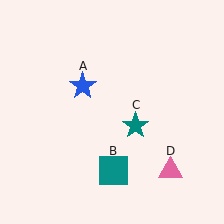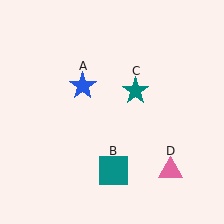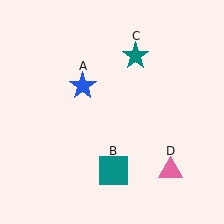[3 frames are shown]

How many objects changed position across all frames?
1 object changed position: teal star (object C).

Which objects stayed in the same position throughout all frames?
Blue star (object A) and teal square (object B) and pink triangle (object D) remained stationary.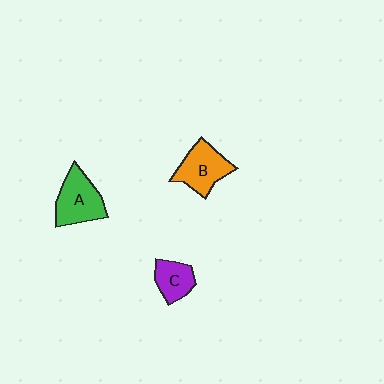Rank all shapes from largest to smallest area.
From largest to smallest: A (green), B (orange), C (purple).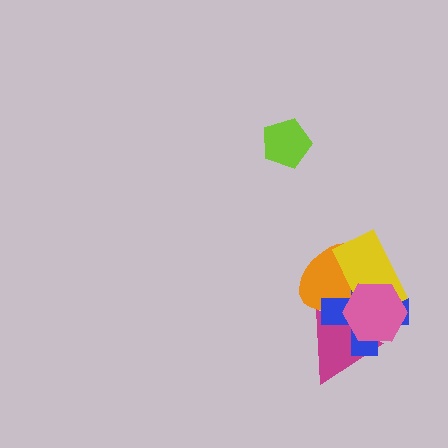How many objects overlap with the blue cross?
4 objects overlap with the blue cross.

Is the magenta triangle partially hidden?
Yes, it is partially covered by another shape.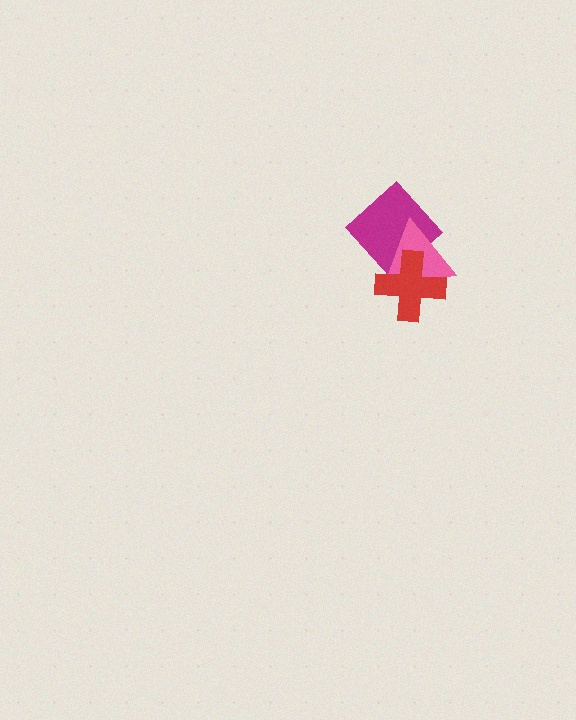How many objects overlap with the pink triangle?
2 objects overlap with the pink triangle.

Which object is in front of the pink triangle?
The red cross is in front of the pink triangle.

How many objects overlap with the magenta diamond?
2 objects overlap with the magenta diamond.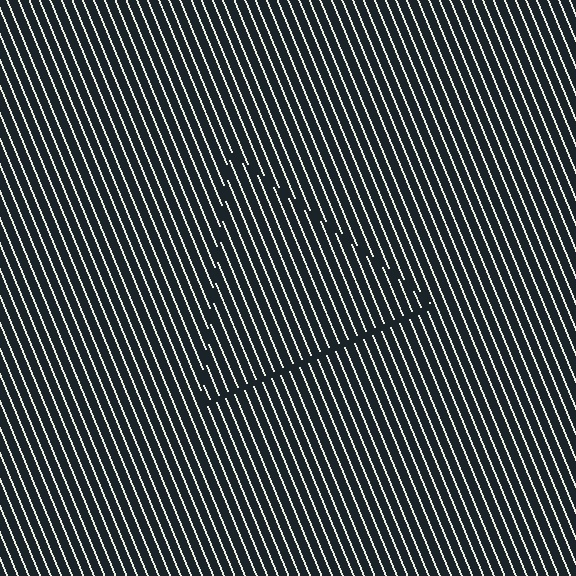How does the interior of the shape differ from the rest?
The interior of the shape contains the same grating, shifted by half a period — the contour is defined by the phase discontinuity where line-ends from the inner and outer gratings abut.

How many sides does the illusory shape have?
3 sides — the line-ends trace a triangle.